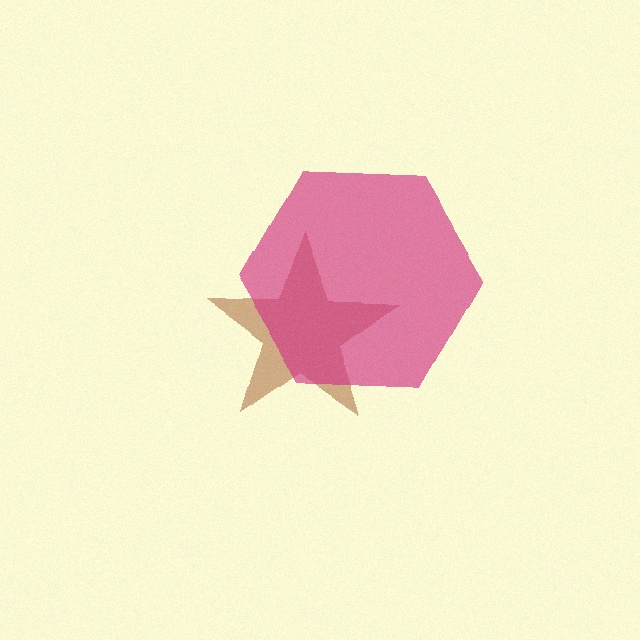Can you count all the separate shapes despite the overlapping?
Yes, there are 2 separate shapes.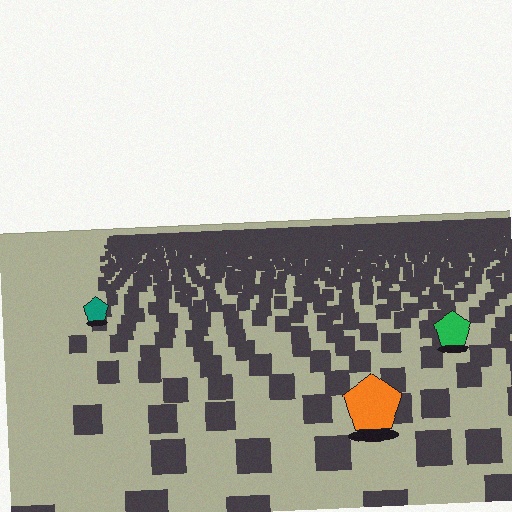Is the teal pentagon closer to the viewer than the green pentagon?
No. The green pentagon is closer — you can tell from the texture gradient: the ground texture is coarser near it.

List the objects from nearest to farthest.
From nearest to farthest: the orange pentagon, the green pentagon, the teal pentagon.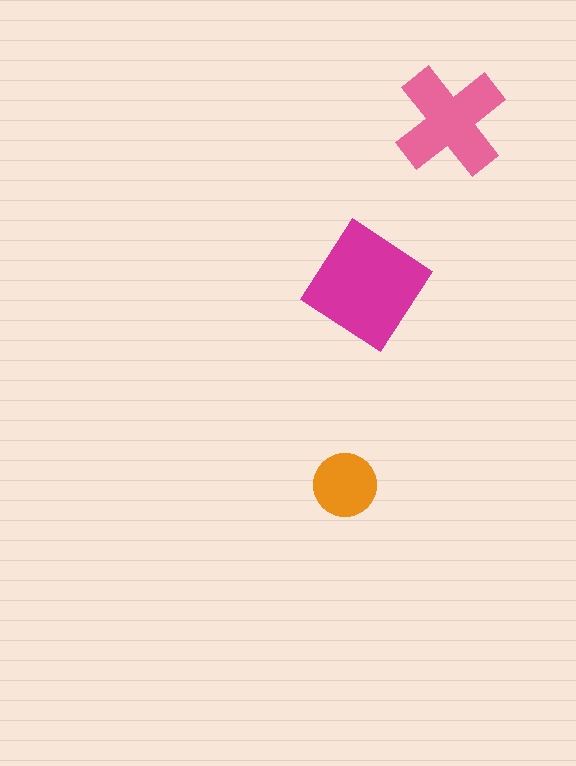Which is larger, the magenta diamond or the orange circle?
The magenta diamond.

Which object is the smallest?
The orange circle.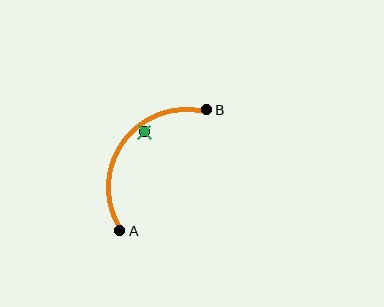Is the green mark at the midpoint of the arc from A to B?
No — the green mark does not lie on the arc at all. It sits slightly inside the curve.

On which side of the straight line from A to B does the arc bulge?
The arc bulges above and to the left of the straight line connecting A and B.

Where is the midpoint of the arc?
The arc midpoint is the point on the curve farthest from the straight line joining A and B. It sits above and to the left of that line.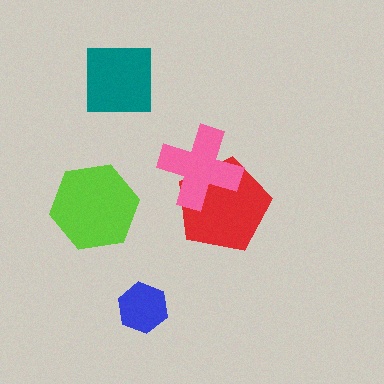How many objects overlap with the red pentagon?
1 object overlaps with the red pentagon.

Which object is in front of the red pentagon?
The pink cross is in front of the red pentagon.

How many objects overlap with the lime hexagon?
0 objects overlap with the lime hexagon.